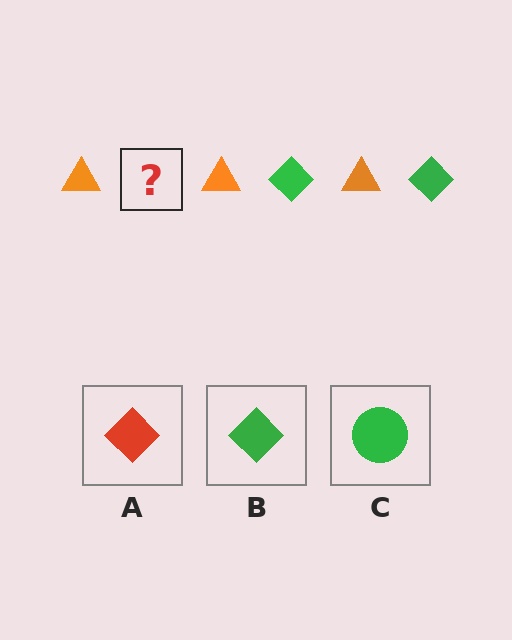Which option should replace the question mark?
Option B.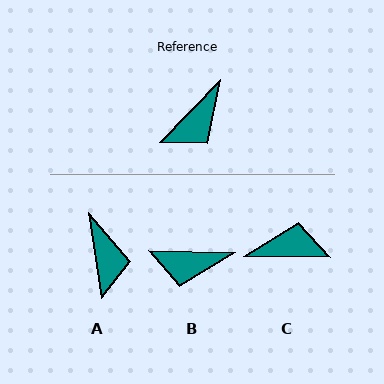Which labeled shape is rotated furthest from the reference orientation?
C, about 134 degrees away.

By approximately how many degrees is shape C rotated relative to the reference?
Approximately 134 degrees counter-clockwise.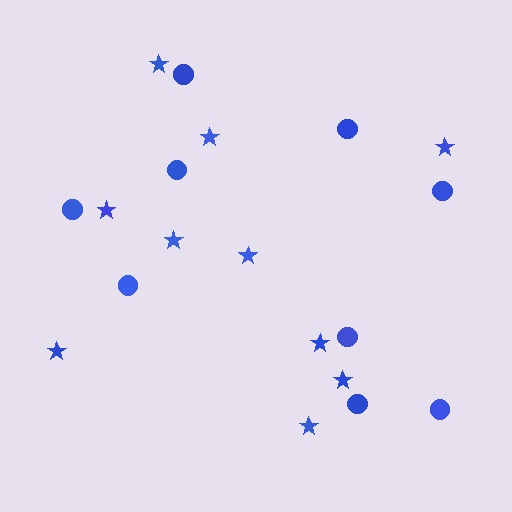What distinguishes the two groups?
There are 2 groups: one group of stars (10) and one group of circles (9).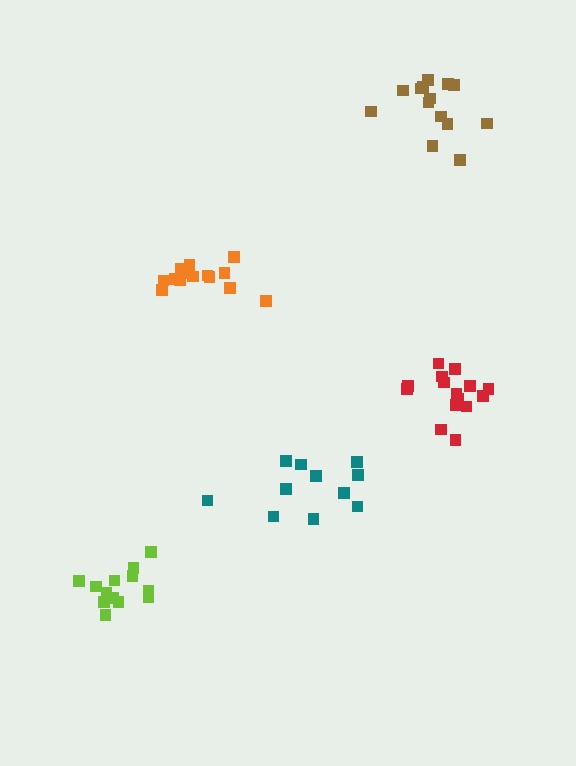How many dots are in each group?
Group 1: 13 dots, Group 2: 14 dots, Group 3: 11 dots, Group 4: 15 dots, Group 5: 14 dots (67 total).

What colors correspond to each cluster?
The clusters are colored: lime, orange, teal, red, brown.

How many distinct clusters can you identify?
There are 5 distinct clusters.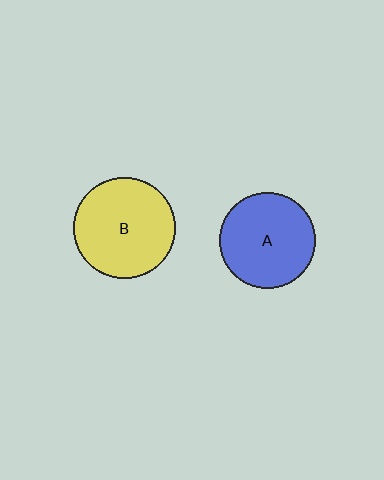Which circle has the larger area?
Circle B (yellow).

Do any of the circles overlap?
No, none of the circles overlap.